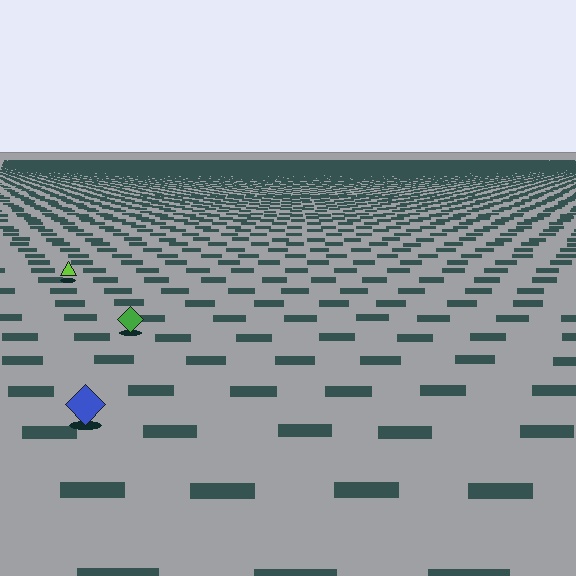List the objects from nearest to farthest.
From nearest to farthest: the blue diamond, the green diamond, the lime triangle.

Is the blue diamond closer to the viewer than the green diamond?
Yes. The blue diamond is closer — you can tell from the texture gradient: the ground texture is coarser near it.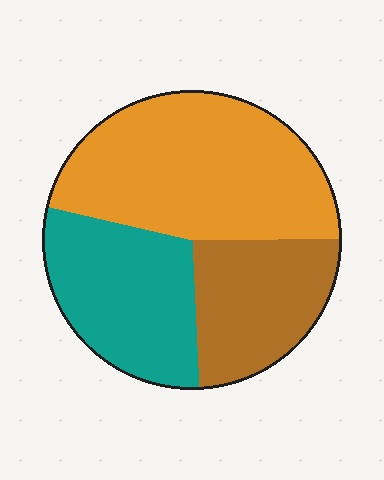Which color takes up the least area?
Brown, at roughly 25%.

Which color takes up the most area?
Orange, at roughly 45%.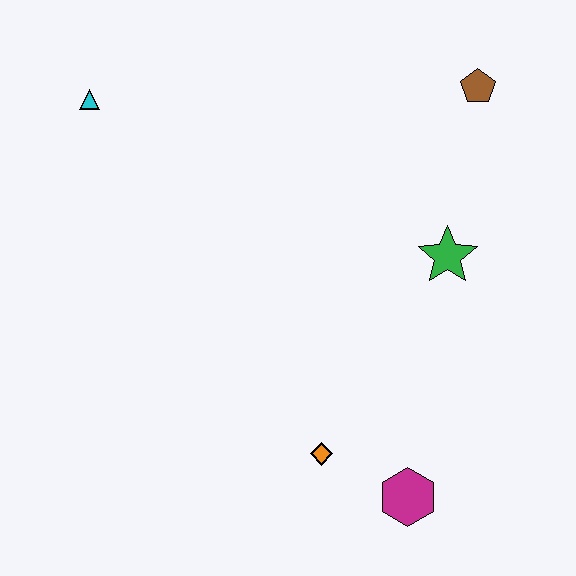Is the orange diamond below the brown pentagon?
Yes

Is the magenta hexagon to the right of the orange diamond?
Yes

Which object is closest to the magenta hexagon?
The orange diamond is closest to the magenta hexagon.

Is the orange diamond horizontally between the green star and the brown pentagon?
No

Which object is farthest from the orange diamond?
The cyan triangle is farthest from the orange diamond.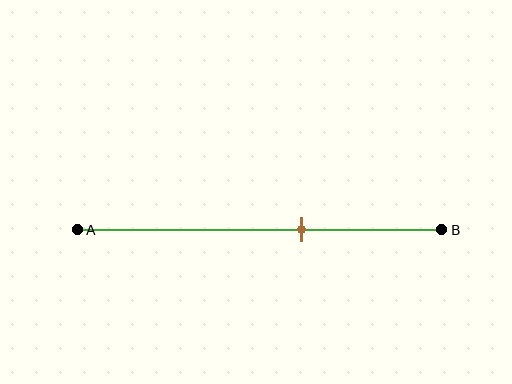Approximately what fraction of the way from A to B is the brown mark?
The brown mark is approximately 60% of the way from A to B.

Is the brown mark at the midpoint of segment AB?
No, the mark is at about 60% from A, not at the 50% midpoint.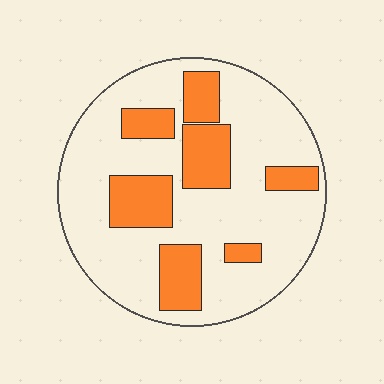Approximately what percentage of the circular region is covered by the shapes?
Approximately 25%.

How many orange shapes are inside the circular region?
7.